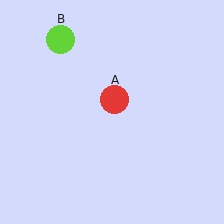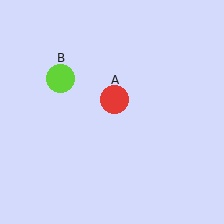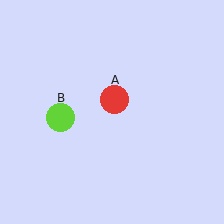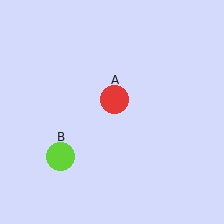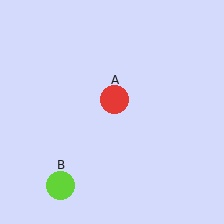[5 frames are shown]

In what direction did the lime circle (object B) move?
The lime circle (object B) moved down.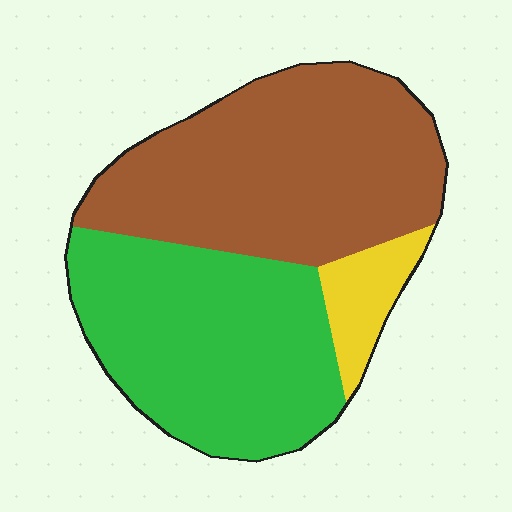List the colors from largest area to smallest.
From largest to smallest: brown, green, yellow.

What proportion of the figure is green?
Green takes up about two fifths (2/5) of the figure.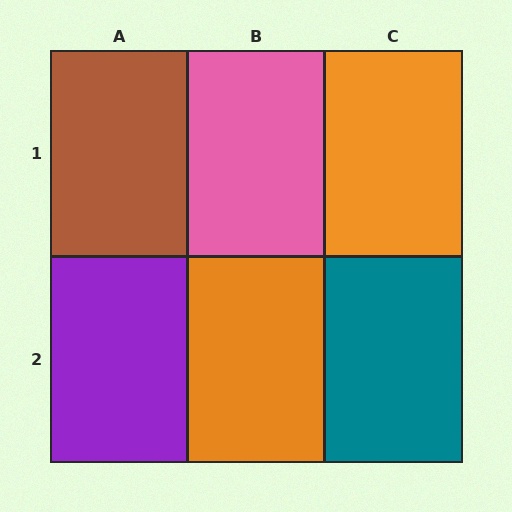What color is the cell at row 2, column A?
Purple.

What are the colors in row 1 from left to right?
Brown, pink, orange.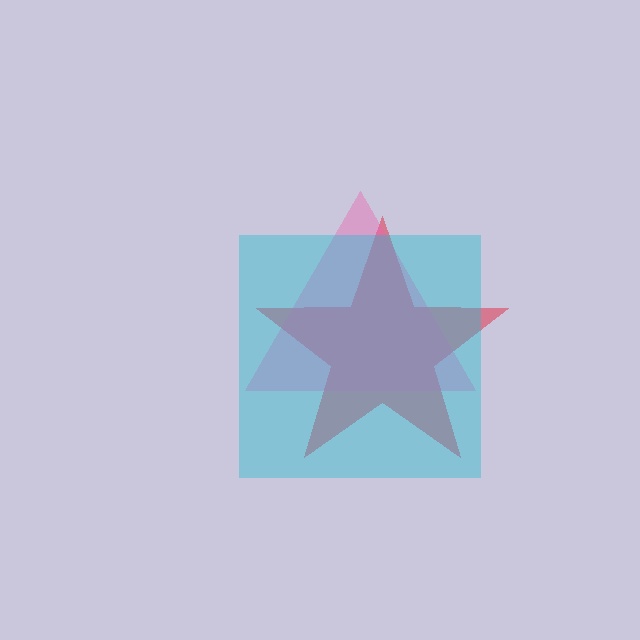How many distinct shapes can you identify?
There are 3 distinct shapes: a red star, a pink triangle, a cyan square.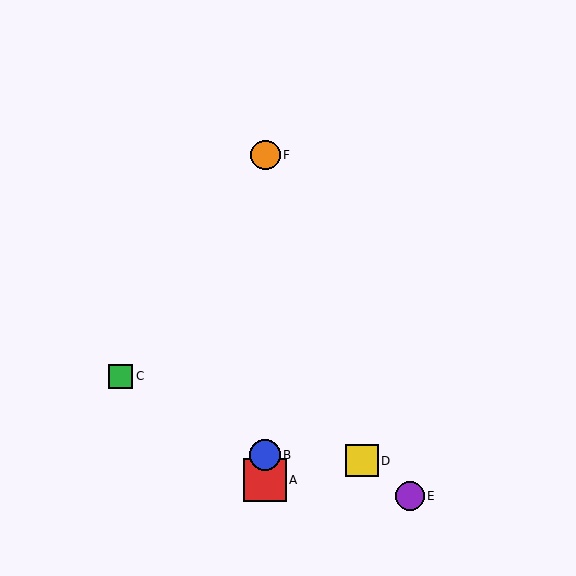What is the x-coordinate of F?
Object F is at x≈265.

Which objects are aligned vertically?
Objects A, B, F are aligned vertically.